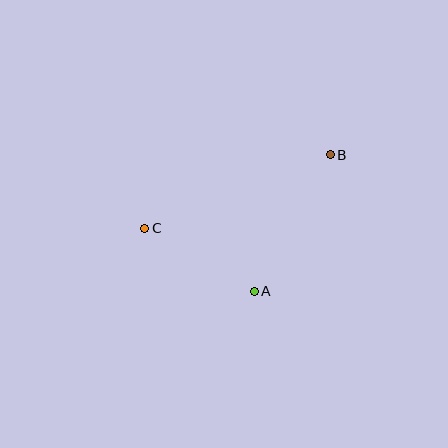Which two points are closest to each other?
Points A and C are closest to each other.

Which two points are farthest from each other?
Points B and C are farthest from each other.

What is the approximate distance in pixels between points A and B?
The distance between A and B is approximately 156 pixels.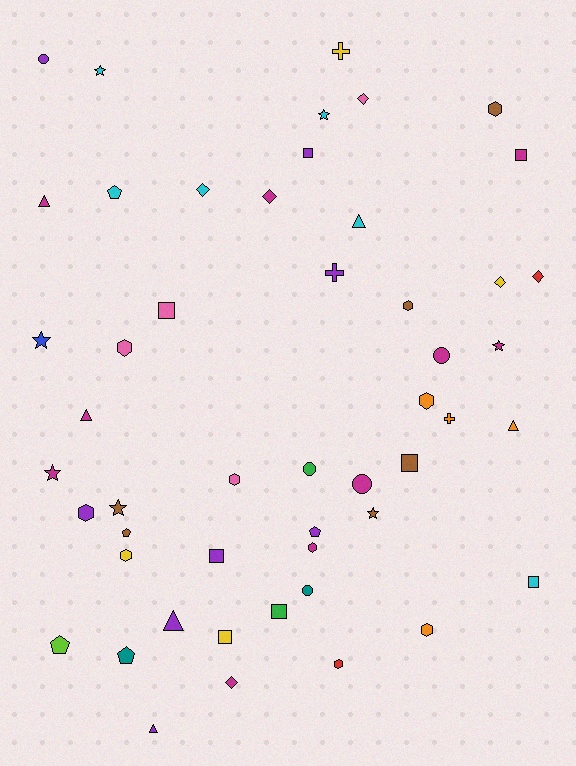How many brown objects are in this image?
There are 6 brown objects.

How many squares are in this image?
There are 8 squares.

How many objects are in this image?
There are 50 objects.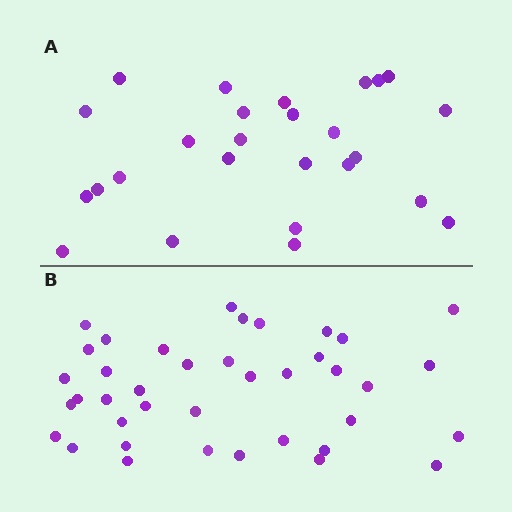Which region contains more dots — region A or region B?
Region B (the bottom region) has more dots.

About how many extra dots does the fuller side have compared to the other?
Region B has approximately 15 more dots than region A.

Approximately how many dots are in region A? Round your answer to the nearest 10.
About 30 dots. (The exact count is 26, which rounds to 30.)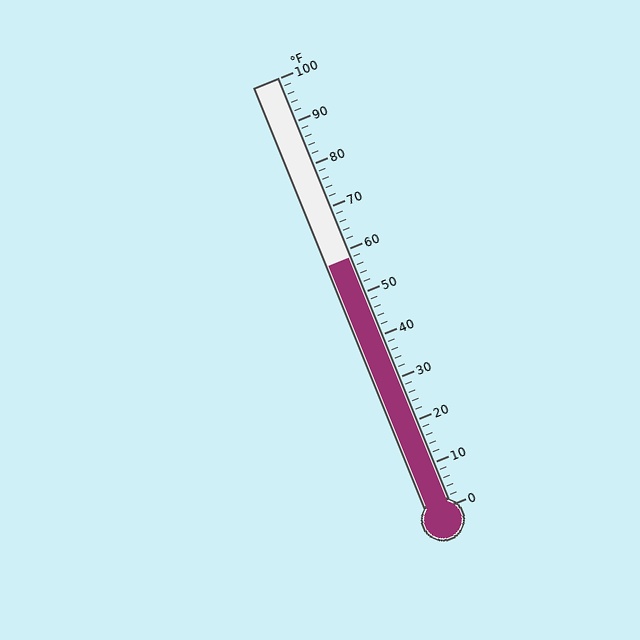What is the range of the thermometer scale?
The thermometer scale ranges from 0°F to 100°F.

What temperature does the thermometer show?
The thermometer shows approximately 58°F.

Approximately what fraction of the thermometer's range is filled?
The thermometer is filled to approximately 60% of its range.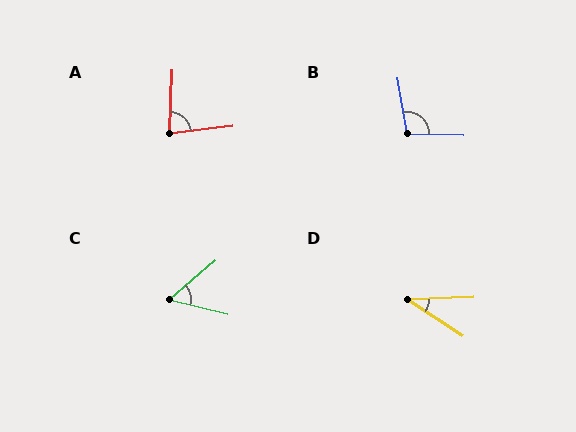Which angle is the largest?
B, at approximately 102 degrees.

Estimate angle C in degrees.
Approximately 54 degrees.